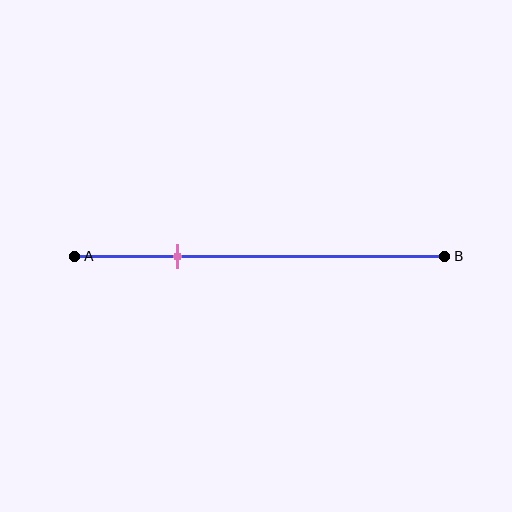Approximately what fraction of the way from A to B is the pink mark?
The pink mark is approximately 30% of the way from A to B.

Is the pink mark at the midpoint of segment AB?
No, the mark is at about 30% from A, not at the 50% midpoint.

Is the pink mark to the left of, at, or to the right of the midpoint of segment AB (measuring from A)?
The pink mark is to the left of the midpoint of segment AB.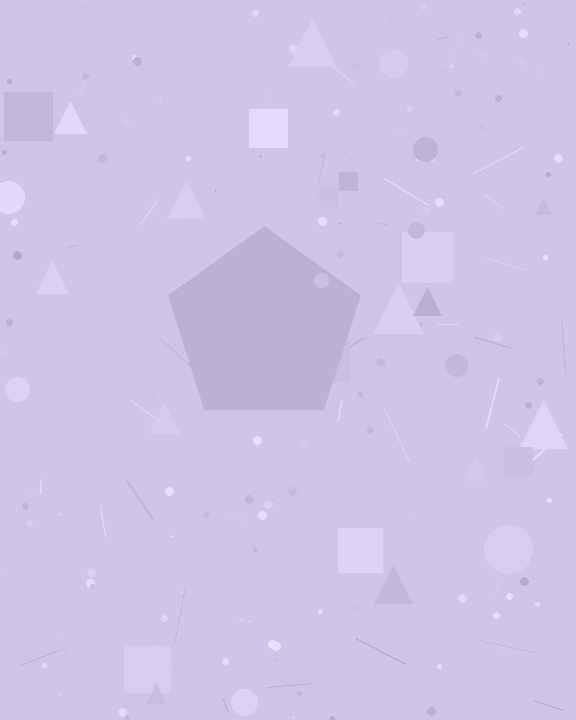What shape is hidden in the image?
A pentagon is hidden in the image.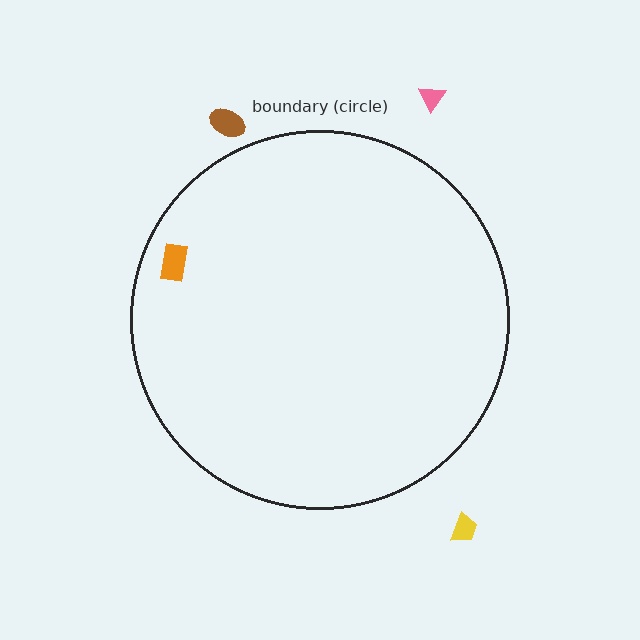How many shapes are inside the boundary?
1 inside, 3 outside.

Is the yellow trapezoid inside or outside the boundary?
Outside.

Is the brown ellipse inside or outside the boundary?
Outside.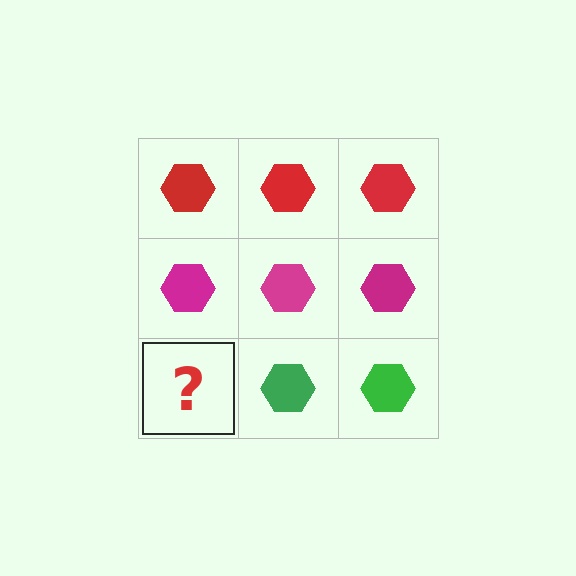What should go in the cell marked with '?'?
The missing cell should contain a green hexagon.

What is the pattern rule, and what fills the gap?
The rule is that each row has a consistent color. The gap should be filled with a green hexagon.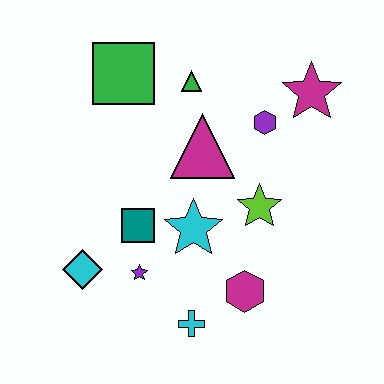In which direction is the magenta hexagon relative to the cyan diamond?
The magenta hexagon is to the right of the cyan diamond.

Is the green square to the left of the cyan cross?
Yes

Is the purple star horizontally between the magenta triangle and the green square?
Yes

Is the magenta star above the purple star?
Yes